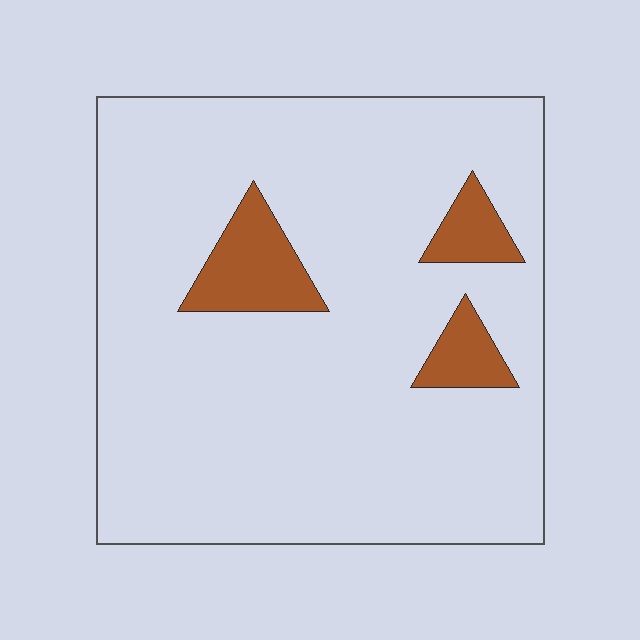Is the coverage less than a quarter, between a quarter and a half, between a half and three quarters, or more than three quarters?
Less than a quarter.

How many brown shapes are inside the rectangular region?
3.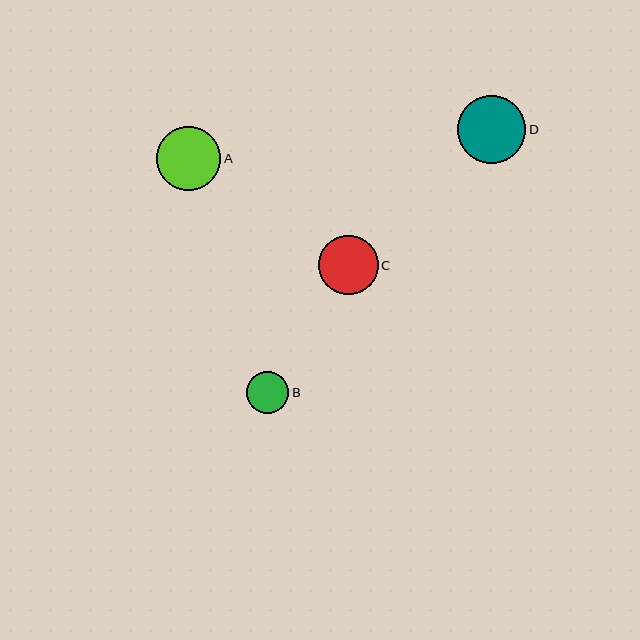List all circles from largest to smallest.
From largest to smallest: D, A, C, B.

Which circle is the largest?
Circle D is the largest with a size of approximately 68 pixels.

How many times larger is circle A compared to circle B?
Circle A is approximately 1.5 times the size of circle B.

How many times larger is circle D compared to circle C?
Circle D is approximately 1.1 times the size of circle C.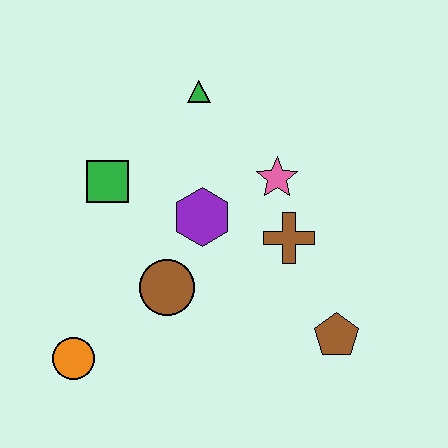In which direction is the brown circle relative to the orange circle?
The brown circle is to the right of the orange circle.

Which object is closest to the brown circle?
The purple hexagon is closest to the brown circle.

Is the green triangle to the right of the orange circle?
Yes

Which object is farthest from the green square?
The brown pentagon is farthest from the green square.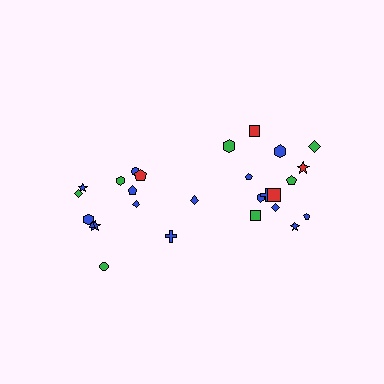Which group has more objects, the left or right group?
The right group.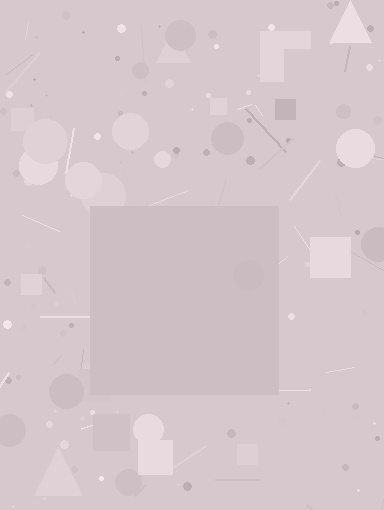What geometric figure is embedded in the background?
A square is embedded in the background.